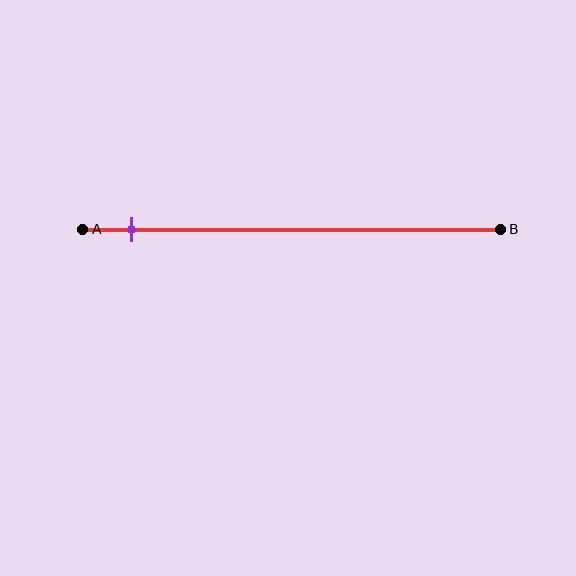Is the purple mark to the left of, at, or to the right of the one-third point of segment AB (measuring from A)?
The purple mark is to the left of the one-third point of segment AB.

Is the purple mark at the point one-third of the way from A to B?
No, the mark is at about 10% from A, not at the 33% one-third point.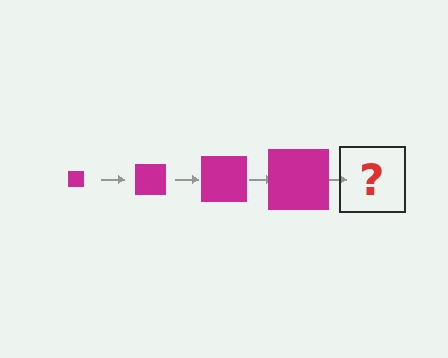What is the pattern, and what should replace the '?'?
The pattern is that the square gets progressively larger each step. The '?' should be a magenta square, larger than the previous one.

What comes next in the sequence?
The next element should be a magenta square, larger than the previous one.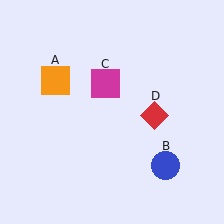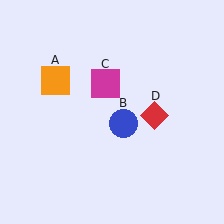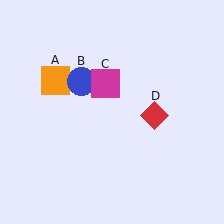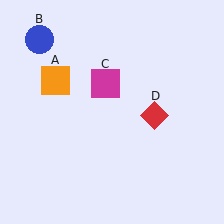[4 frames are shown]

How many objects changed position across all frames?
1 object changed position: blue circle (object B).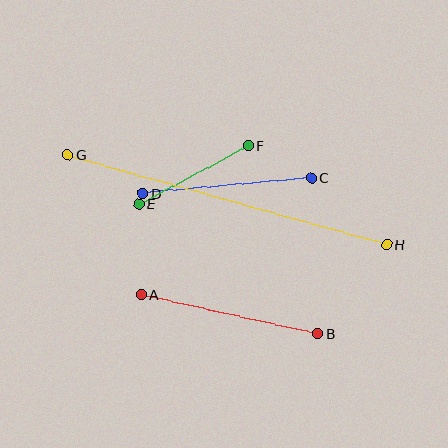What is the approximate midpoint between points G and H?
The midpoint is at approximately (227, 200) pixels.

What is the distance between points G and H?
The distance is approximately 331 pixels.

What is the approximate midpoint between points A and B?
The midpoint is at approximately (229, 314) pixels.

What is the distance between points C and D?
The distance is approximately 170 pixels.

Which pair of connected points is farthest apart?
Points G and H are farthest apart.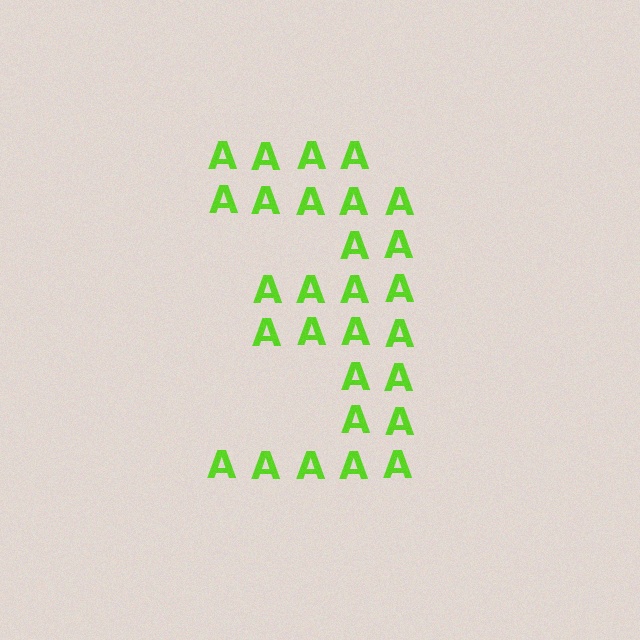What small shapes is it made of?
It is made of small letter A's.